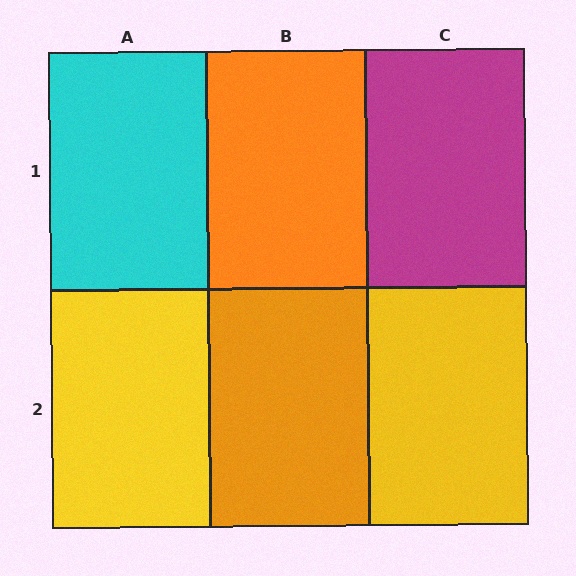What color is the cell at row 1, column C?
Magenta.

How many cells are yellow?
2 cells are yellow.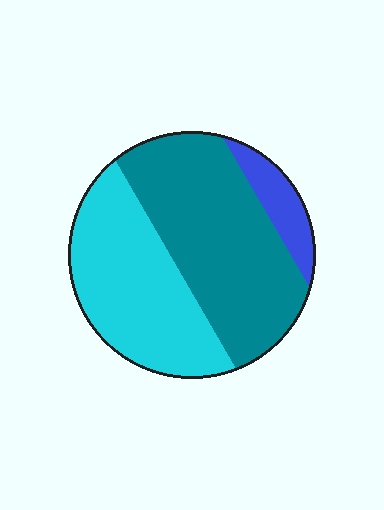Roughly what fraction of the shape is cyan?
Cyan takes up about two fifths (2/5) of the shape.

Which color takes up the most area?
Teal, at roughly 50%.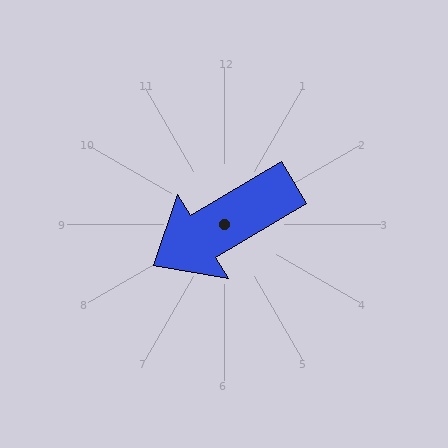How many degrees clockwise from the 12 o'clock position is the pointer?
Approximately 239 degrees.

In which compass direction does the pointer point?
Southwest.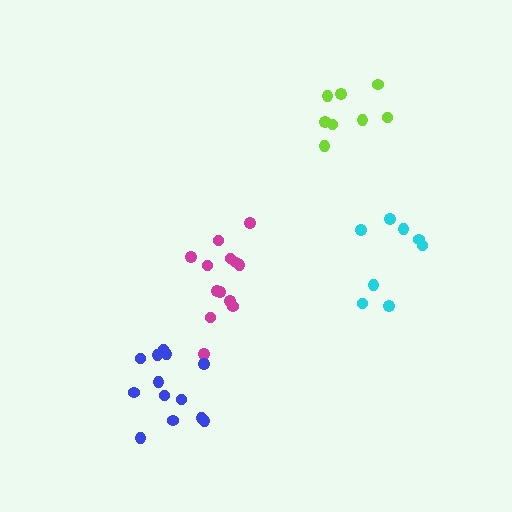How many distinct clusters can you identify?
There are 4 distinct clusters.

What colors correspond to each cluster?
The clusters are colored: cyan, magenta, lime, blue.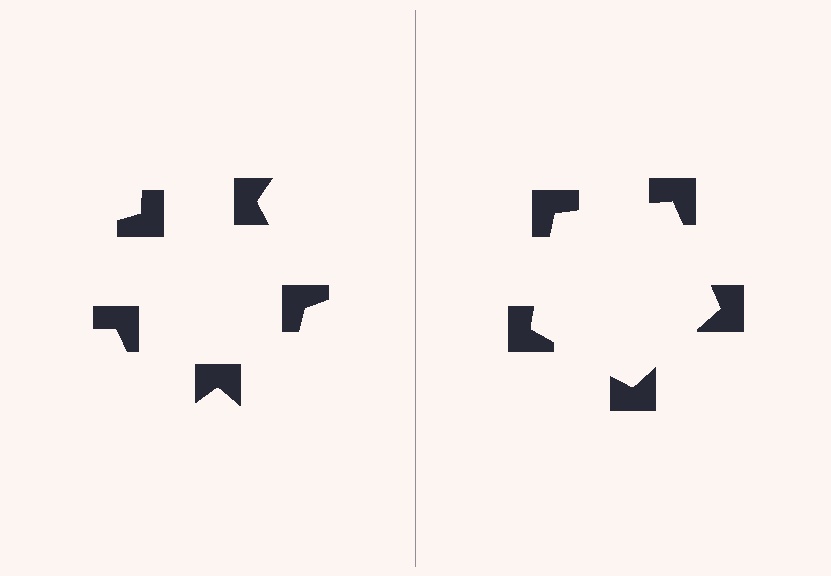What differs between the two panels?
The notched squares are positioned identically on both sides; only the wedge orientations differ. On the right they align to a pentagon; on the left they are misaligned.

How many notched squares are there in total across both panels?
10 — 5 on each side.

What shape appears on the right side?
An illusory pentagon.